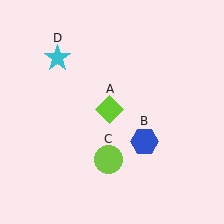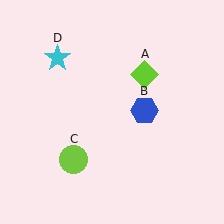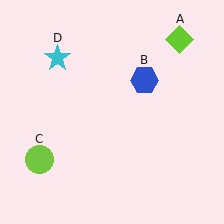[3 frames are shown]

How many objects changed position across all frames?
3 objects changed position: lime diamond (object A), blue hexagon (object B), lime circle (object C).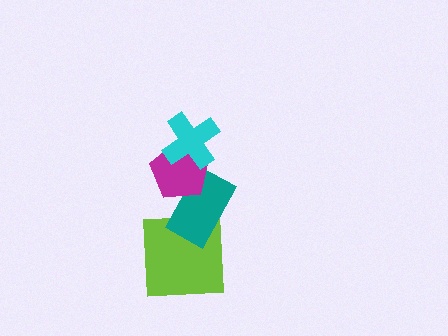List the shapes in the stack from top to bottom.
From top to bottom: the cyan cross, the magenta pentagon, the teal rectangle, the lime square.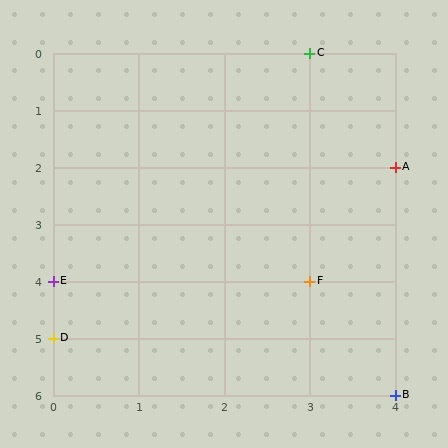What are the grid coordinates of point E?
Point E is at grid coordinates (0, 4).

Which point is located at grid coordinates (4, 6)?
Point B is at (4, 6).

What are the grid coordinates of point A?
Point A is at grid coordinates (4, 2).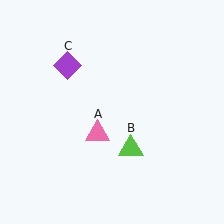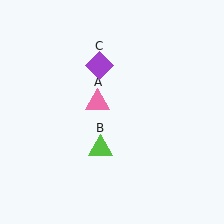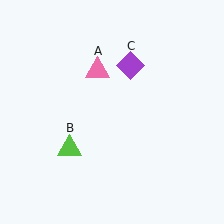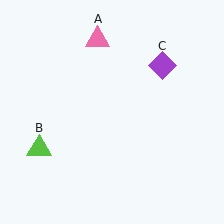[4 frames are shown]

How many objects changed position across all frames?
3 objects changed position: pink triangle (object A), lime triangle (object B), purple diamond (object C).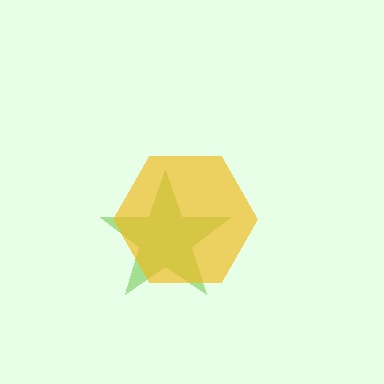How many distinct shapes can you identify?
There are 2 distinct shapes: a lime star, a yellow hexagon.